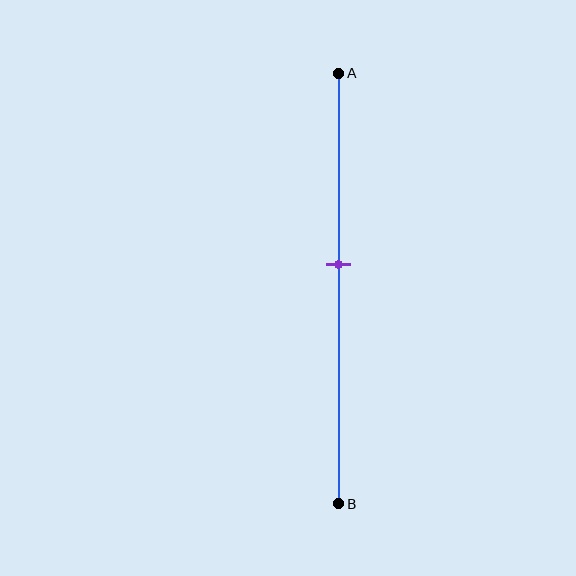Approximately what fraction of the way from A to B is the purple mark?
The purple mark is approximately 45% of the way from A to B.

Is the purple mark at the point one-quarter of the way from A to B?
No, the mark is at about 45% from A, not at the 25% one-quarter point.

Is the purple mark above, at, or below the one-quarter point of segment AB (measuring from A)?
The purple mark is below the one-quarter point of segment AB.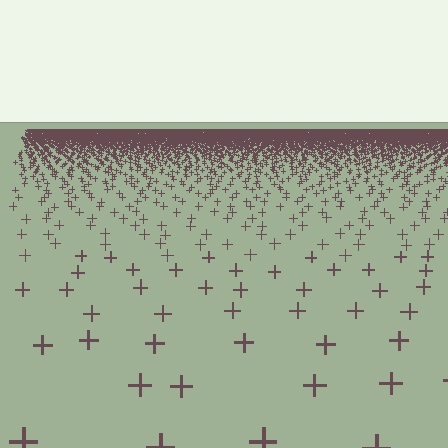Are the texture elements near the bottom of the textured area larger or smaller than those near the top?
Larger. Near the bottom, elements are closer to the viewer and appear at a bigger on-screen size.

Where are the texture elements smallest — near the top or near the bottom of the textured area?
Near the top.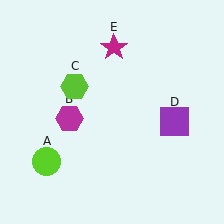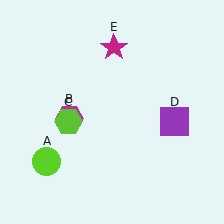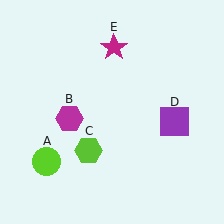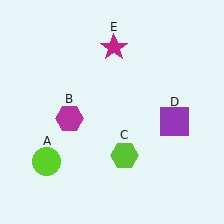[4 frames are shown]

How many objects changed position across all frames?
1 object changed position: lime hexagon (object C).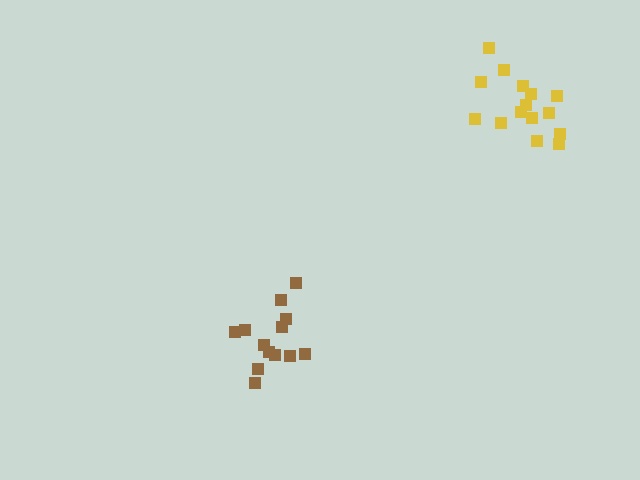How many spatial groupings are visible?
There are 2 spatial groupings.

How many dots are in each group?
Group 1: 13 dots, Group 2: 15 dots (28 total).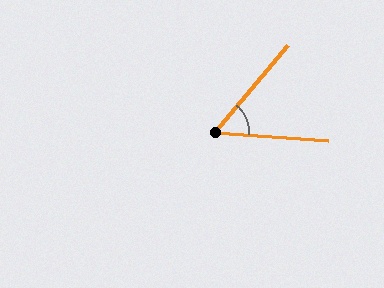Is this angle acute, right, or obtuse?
It is acute.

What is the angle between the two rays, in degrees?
Approximately 55 degrees.